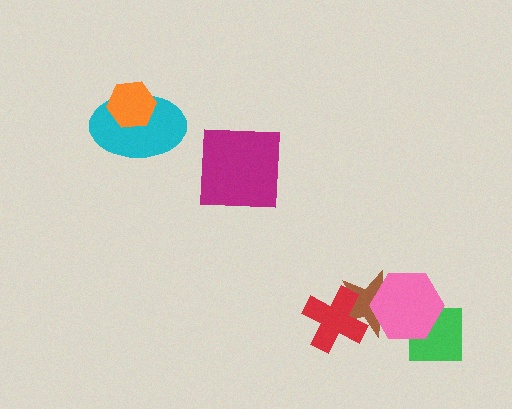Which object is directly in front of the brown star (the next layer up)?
The red cross is directly in front of the brown star.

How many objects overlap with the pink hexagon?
2 objects overlap with the pink hexagon.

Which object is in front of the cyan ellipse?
The orange hexagon is in front of the cyan ellipse.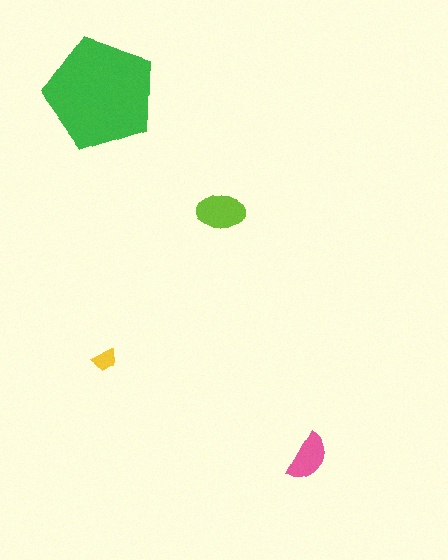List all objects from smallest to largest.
The yellow trapezoid, the pink semicircle, the lime ellipse, the green pentagon.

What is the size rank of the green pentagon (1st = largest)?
1st.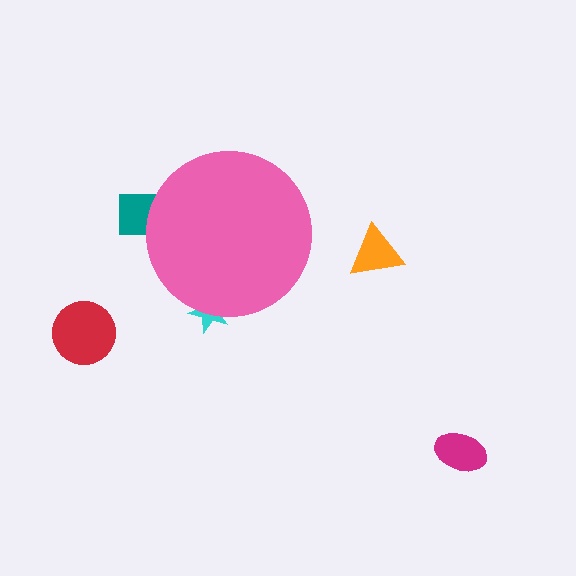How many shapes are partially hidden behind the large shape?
2 shapes are partially hidden.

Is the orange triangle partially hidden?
No, the orange triangle is fully visible.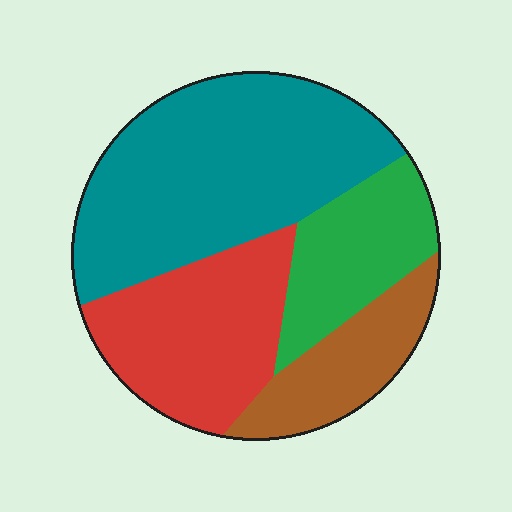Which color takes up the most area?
Teal, at roughly 45%.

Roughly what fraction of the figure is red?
Red takes up between a quarter and a half of the figure.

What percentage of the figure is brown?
Brown covers around 15% of the figure.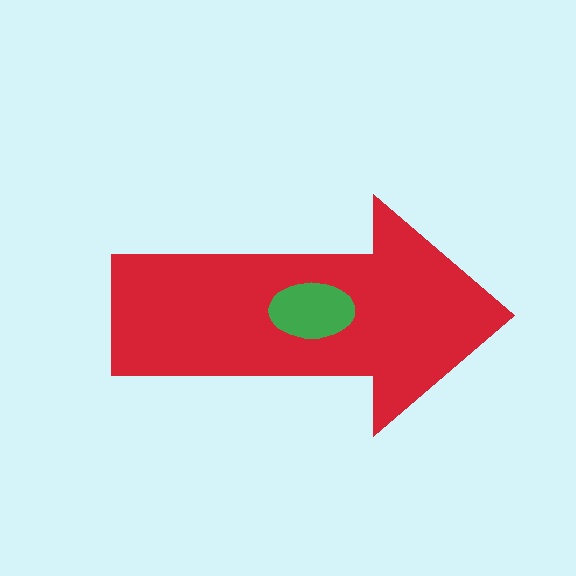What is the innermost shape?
The green ellipse.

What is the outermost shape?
The red arrow.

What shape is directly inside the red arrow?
The green ellipse.